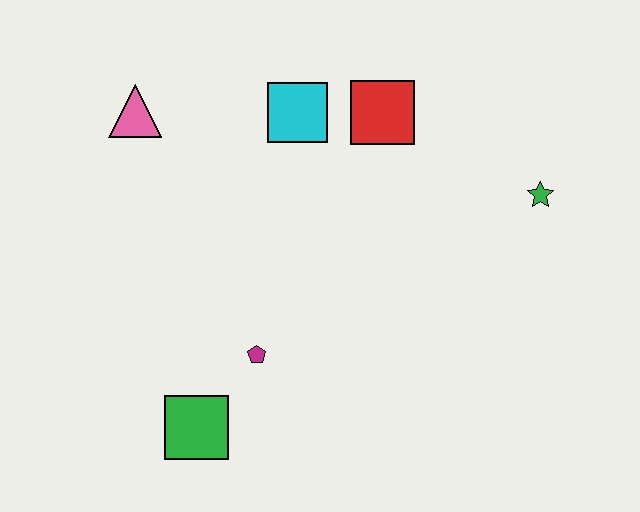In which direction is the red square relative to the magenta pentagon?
The red square is above the magenta pentagon.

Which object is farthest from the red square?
The green square is farthest from the red square.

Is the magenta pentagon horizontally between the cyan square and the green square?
Yes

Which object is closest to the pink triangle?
The cyan square is closest to the pink triangle.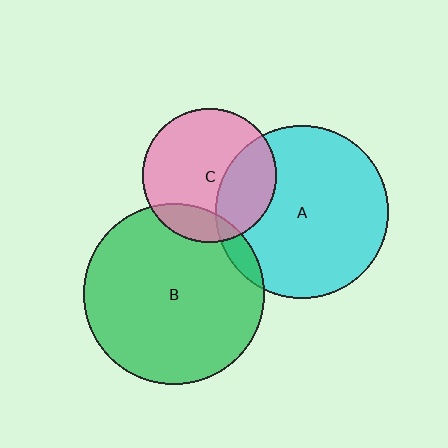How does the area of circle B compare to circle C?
Approximately 1.8 times.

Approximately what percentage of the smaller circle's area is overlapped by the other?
Approximately 30%.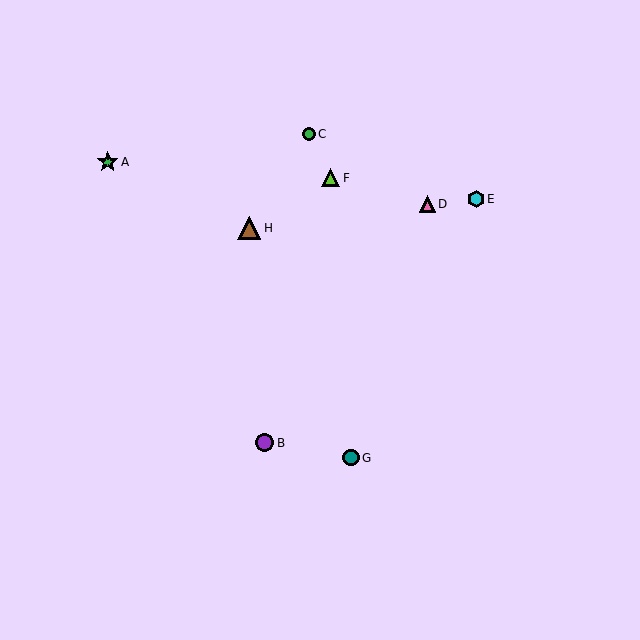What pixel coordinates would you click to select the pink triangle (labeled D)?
Click at (427, 204) to select the pink triangle D.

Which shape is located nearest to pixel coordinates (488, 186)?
The cyan hexagon (labeled E) at (476, 199) is nearest to that location.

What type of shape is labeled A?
Shape A is a green star.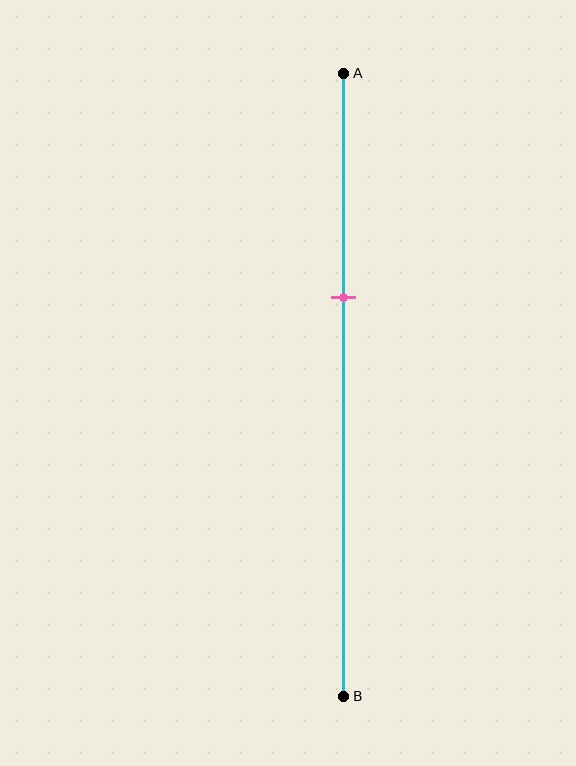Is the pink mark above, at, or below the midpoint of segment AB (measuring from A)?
The pink mark is above the midpoint of segment AB.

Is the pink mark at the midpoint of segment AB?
No, the mark is at about 35% from A, not at the 50% midpoint.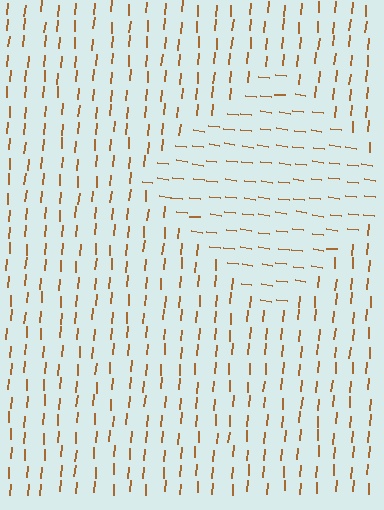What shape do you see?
I see a diamond.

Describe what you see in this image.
The image is filled with small brown line segments. A diamond region in the image has lines oriented differently from the surrounding lines, creating a visible texture boundary.